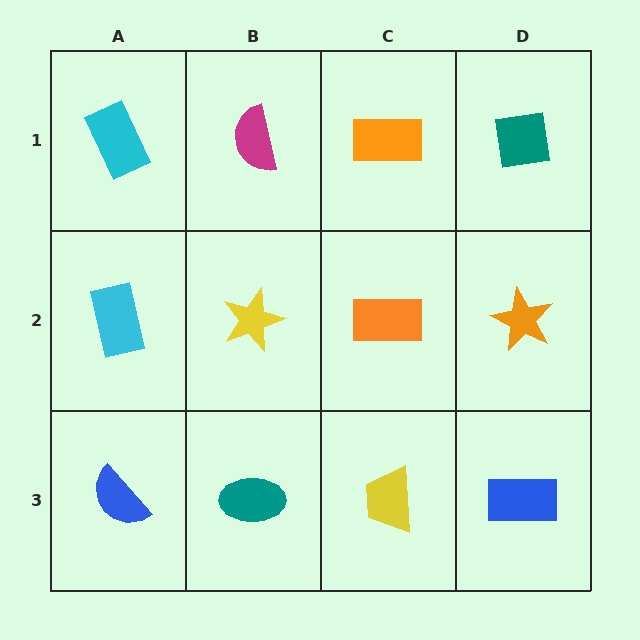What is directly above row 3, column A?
A cyan rectangle.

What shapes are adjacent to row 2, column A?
A cyan rectangle (row 1, column A), a blue semicircle (row 3, column A), a yellow star (row 2, column B).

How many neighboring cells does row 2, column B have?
4.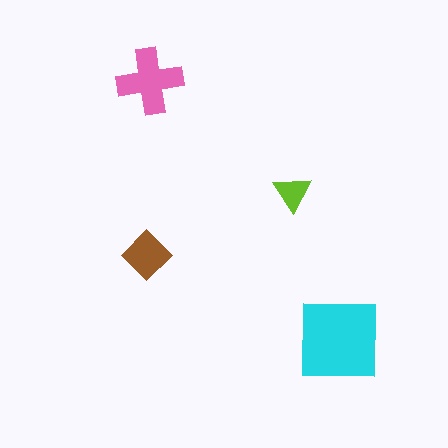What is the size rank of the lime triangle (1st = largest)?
4th.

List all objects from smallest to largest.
The lime triangle, the brown diamond, the pink cross, the cyan square.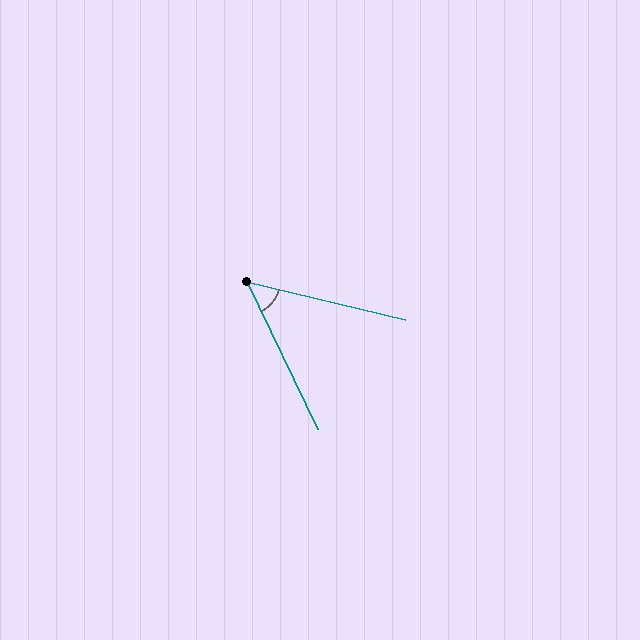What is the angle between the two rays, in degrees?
Approximately 51 degrees.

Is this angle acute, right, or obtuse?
It is acute.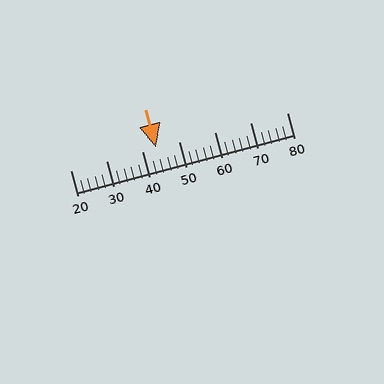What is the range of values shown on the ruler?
The ruler shows values from 20 to 80.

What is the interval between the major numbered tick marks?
The major tick marks are spaced 10 units apart.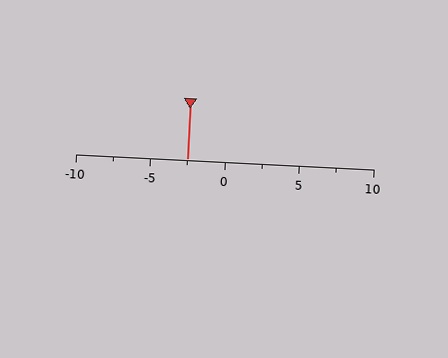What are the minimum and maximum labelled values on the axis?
The axis runs from -10 to 10.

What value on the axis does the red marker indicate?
The marker indicates approximately -2.5.